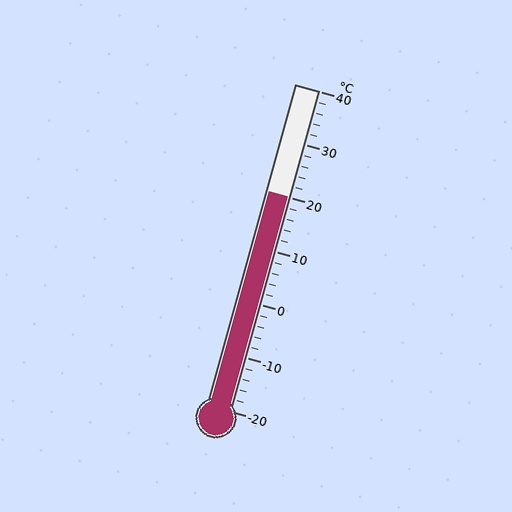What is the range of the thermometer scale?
The thermometer scale ranges from -20°C to 40°C.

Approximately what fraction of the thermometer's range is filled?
The thermometer is filled to approximately 65% of its range.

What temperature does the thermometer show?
The thermometer shows approximately 20°C.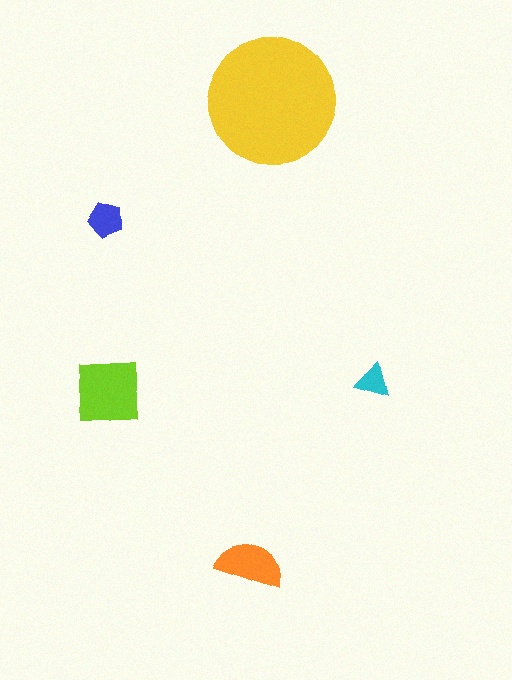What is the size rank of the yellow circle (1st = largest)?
1st.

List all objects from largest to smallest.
The yellow circle, the lime square, the orange semicircle, the blue pentagon, the cyan triangle.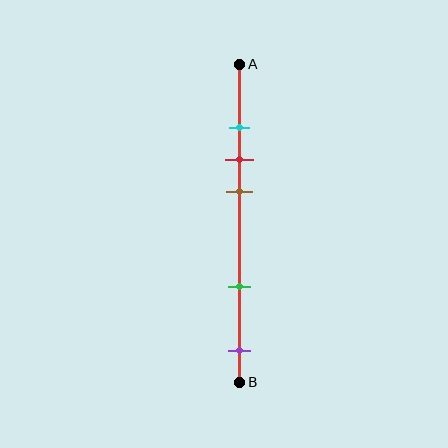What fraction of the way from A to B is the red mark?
The red mark is approximately 30% (0.3) of the way from A to B.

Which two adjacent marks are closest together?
The cyan and red marks are the closest adjacent pair.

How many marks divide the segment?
There are 5 marks dividing the segment.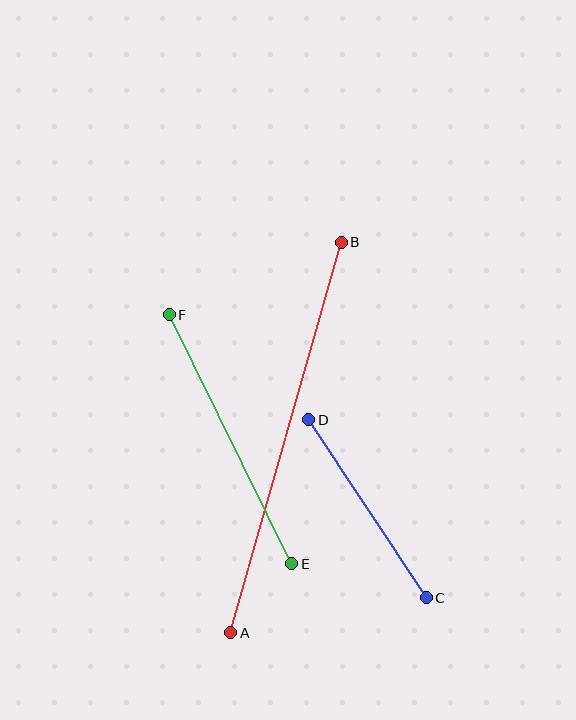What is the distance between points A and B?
The distance is approximately 405 pixels.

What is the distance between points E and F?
The distance is approximately 278 pixels.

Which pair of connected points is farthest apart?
Points A and B are farthest apart.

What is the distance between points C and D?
The distance is approximately 213 pixels.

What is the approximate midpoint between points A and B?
The midpoint is at approximately (286, 437) pixels.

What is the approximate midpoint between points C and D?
The midpoint is at approximately (368, 509) pixels.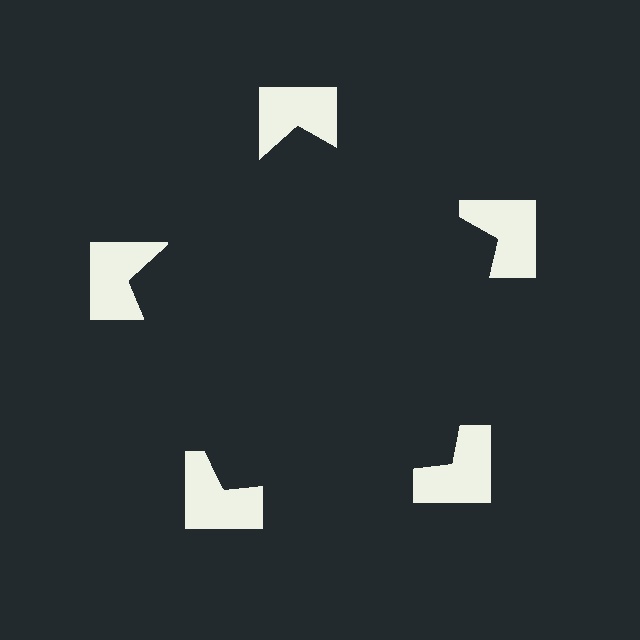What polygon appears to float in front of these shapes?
An illusory pentagon — its edges are inferred from the aligned wedge cuts in the notched squares, not physically drawn.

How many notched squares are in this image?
There are 5 — one at each vertex of the illusory pentagon.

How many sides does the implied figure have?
5 sides.